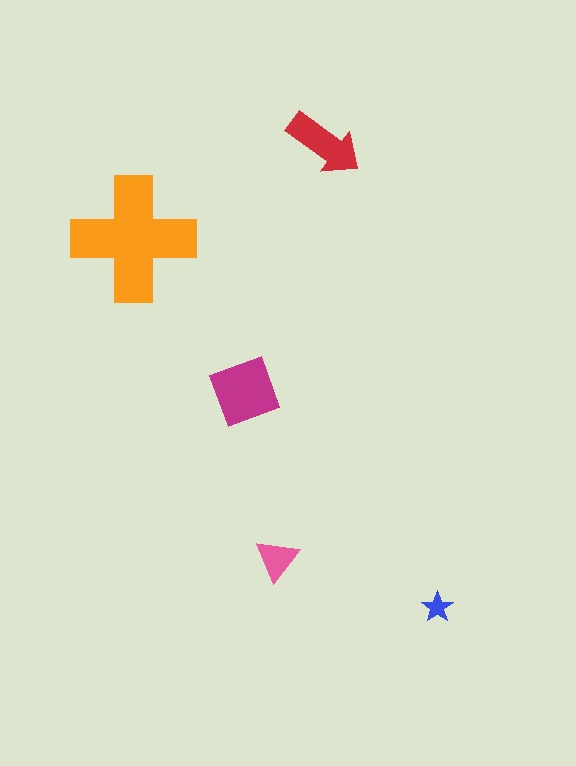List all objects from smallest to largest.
The blue star, the pink triangle, the red arrow, the magenta diamond, the orange cross.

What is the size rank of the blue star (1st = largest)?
5th.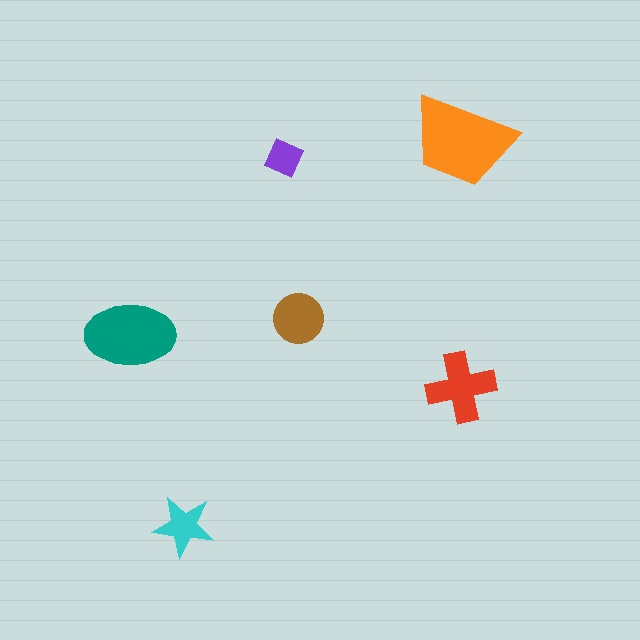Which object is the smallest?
The purple diamond.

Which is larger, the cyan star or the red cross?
The red cross.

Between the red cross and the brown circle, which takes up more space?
The red cross.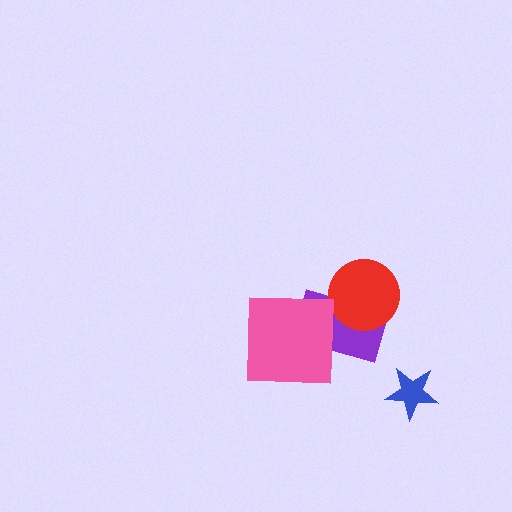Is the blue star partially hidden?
No, no other shape covers it.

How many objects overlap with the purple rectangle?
2 objects overlap with the purple rectangle.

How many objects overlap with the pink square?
1 object overlaps with the pink square.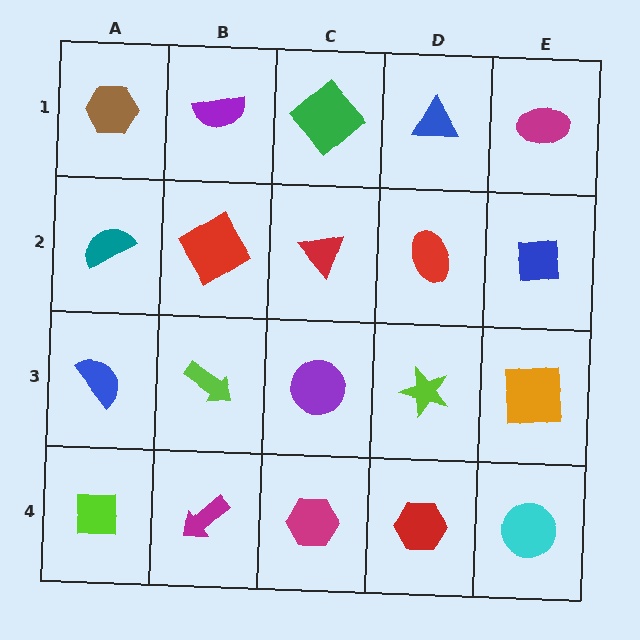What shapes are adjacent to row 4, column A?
A blue semicircle (row 3, column A), a magenta arrow (row 4, column B).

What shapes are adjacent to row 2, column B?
A purple semicircle (row 1, column B), a lime arrow (row 3, column B), a teal semicircle (row 2, column A), a red triangle (row 2, column C).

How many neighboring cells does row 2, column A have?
3.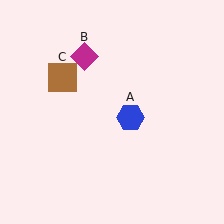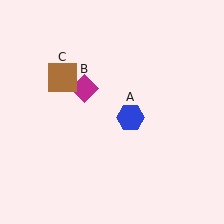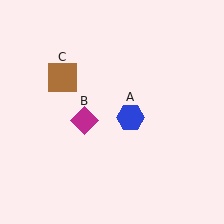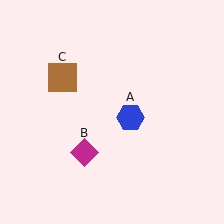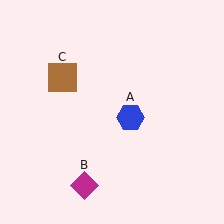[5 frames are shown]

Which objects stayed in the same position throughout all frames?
Blue hexagon (object A) and brown square (object C) remained stationary.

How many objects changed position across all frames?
1 object changed position: magenta diamond (object B).